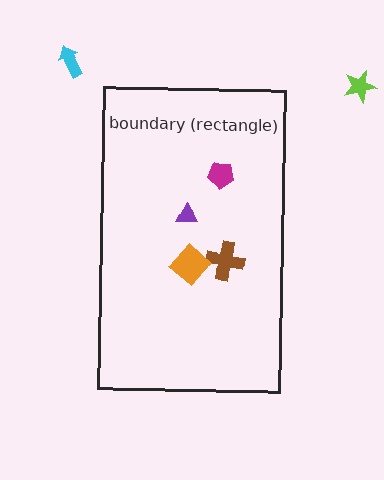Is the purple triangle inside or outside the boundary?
Inside.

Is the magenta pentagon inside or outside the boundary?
Inside.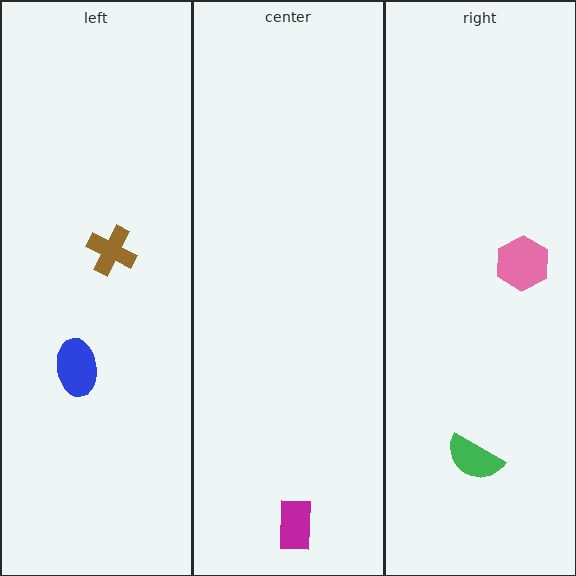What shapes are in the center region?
The magenta rectangle.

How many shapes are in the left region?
2.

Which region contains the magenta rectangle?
The center region.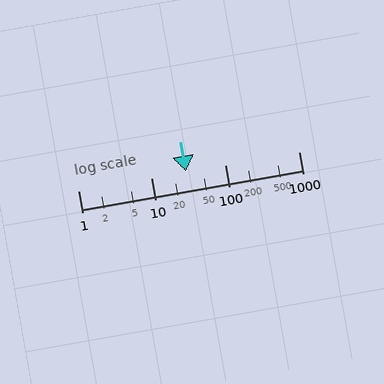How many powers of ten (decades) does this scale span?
The scale spans 3 decades, from 1 to 1000.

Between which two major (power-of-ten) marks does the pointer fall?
The pointer is between 10 and 100.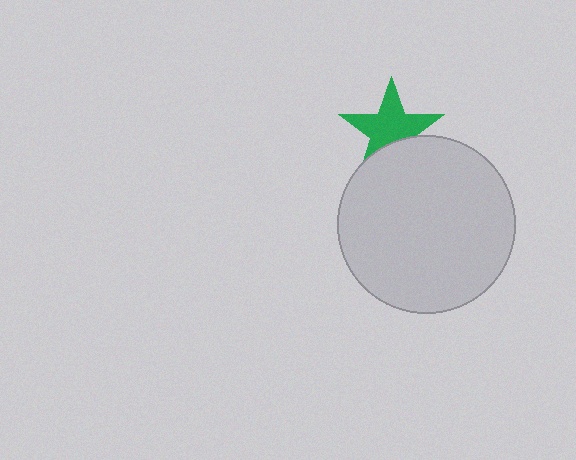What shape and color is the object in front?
The object in front is a light gray circle.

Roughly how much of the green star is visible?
Most of it is visible (roughly 70%).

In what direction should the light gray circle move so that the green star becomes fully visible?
The light gray circle should move down. That is the shortest direction to clear the overlap and leave the green star fully visible.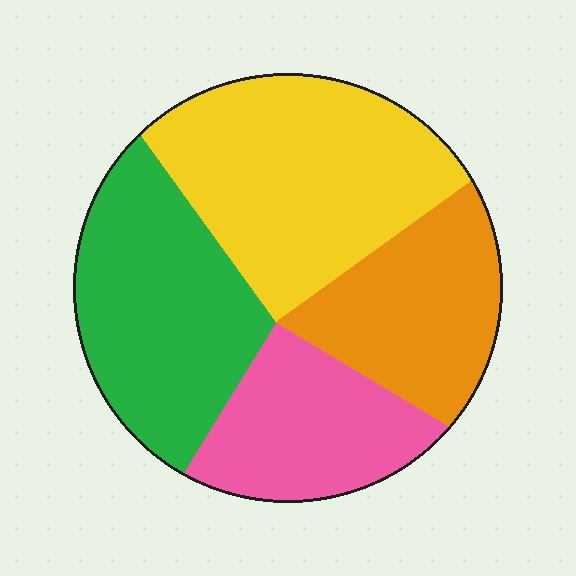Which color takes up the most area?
Yellow, at roughly 35%.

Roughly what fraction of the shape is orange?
Orange covers around 20% of the shape.